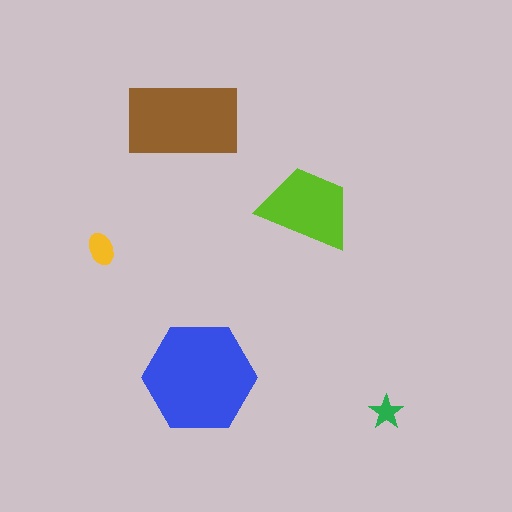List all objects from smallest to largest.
The green star, the yellow ellipse, the lime trapezoid, the brown rectangle, the blue hexagon.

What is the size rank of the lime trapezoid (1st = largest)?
3rd.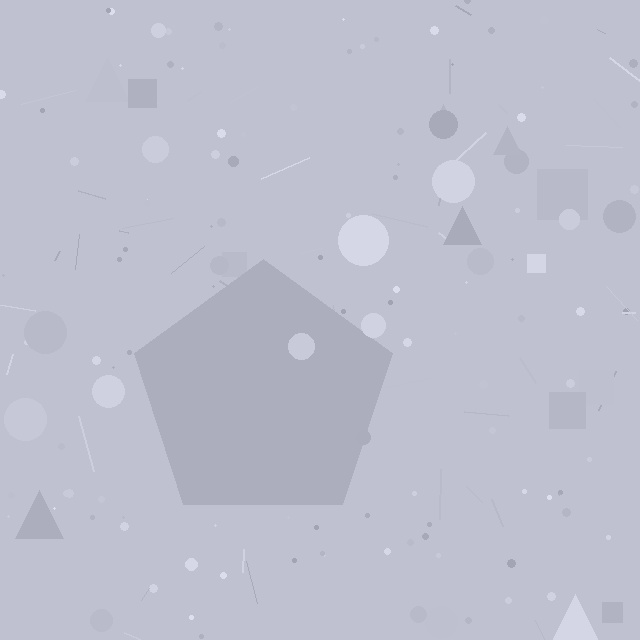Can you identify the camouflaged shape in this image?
The camouflaged shape is a pentagon.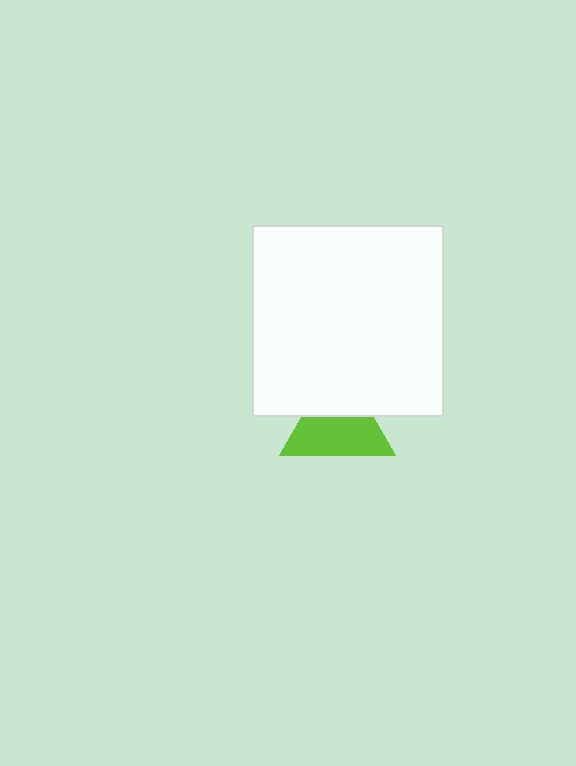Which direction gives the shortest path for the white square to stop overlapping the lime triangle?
Moving up gives the shortest separation.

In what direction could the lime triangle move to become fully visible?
The lime triangle could move down. That would shift it out from behind the white square entirely.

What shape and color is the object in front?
The object in front is a white square.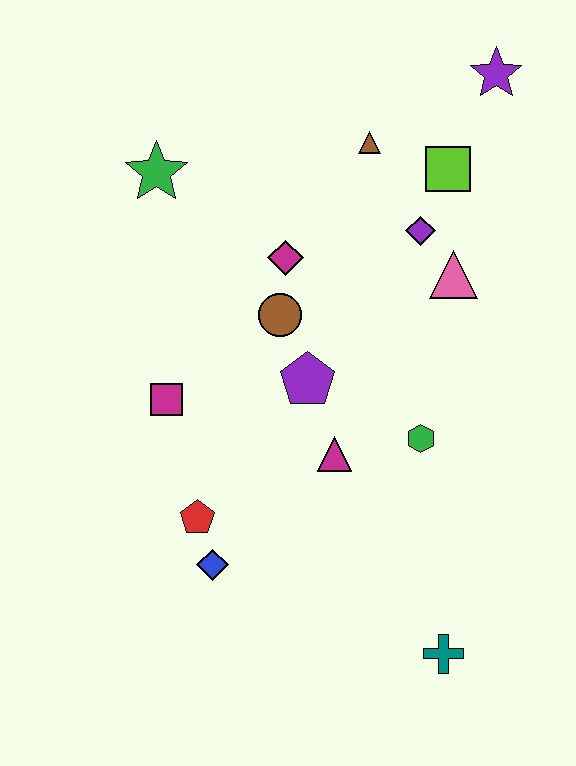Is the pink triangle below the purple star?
Yes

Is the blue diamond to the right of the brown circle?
No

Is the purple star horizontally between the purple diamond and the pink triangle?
No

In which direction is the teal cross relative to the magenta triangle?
The teal cross is below the magenta triangle.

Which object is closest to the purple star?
The lime square is closest to the purple star.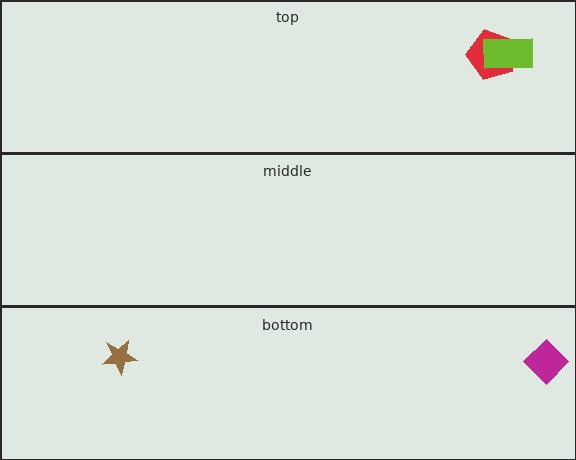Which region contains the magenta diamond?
The bottom region.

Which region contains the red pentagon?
The top region.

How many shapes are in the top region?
2.